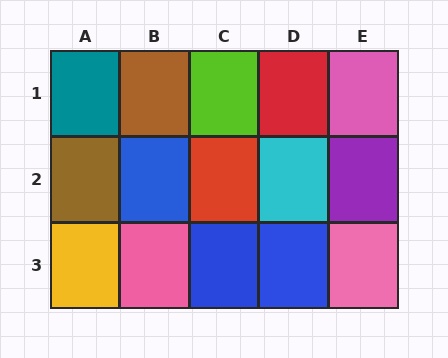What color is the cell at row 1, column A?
Teal.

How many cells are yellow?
1 cell is yellow.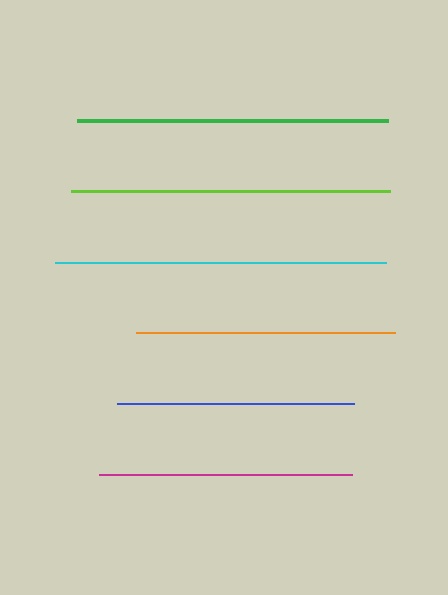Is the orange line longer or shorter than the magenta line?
The orange line is longer than the magenta line.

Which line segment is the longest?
The cyan line is the longest at approximately 331 pixels.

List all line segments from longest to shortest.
From longest to shortest: cyan, lime, green, orange, magenta, blue.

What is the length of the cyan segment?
The cyan segment is approximately 331 pixels long.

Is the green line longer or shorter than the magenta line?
The green line is longer than the magenta line.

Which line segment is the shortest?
The blue line is the shortest at approximately 237 pixels.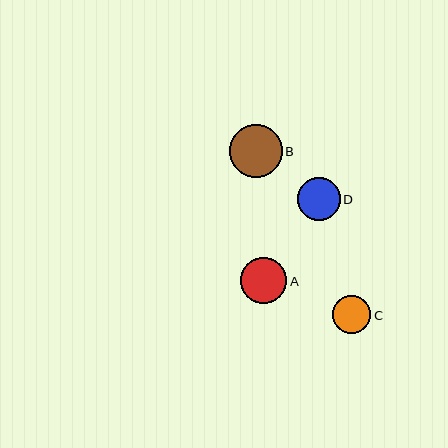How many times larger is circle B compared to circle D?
Circle B is approximately 1.2 times the size of circle D.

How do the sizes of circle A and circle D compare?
Circle A and circle D are approximately the same size.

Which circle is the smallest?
Circle C is the smallest with a size of approximately 38 pixels.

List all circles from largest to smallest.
From largest to smallest: B, A, D, C.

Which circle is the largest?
Circle B is the largest with a size of approximately 53 pixels.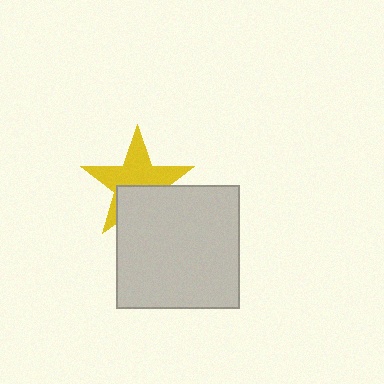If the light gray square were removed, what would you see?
You would see the complete yellow star.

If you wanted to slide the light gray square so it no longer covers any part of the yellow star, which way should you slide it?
Slide it down — that is the most direct way to separate the two shapes.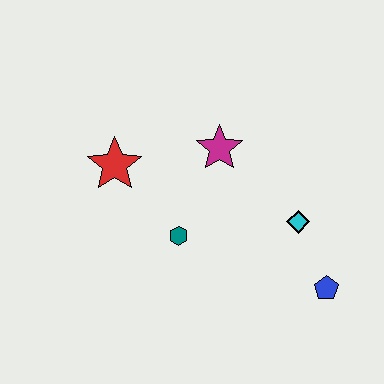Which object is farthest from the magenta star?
The blue pentagon is farthest from the magenta star.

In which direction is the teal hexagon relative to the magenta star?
The teal hexagon is below the magenta star.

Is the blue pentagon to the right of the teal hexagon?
Yes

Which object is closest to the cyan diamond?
The blue pentagon is closest to the cyan diamond.